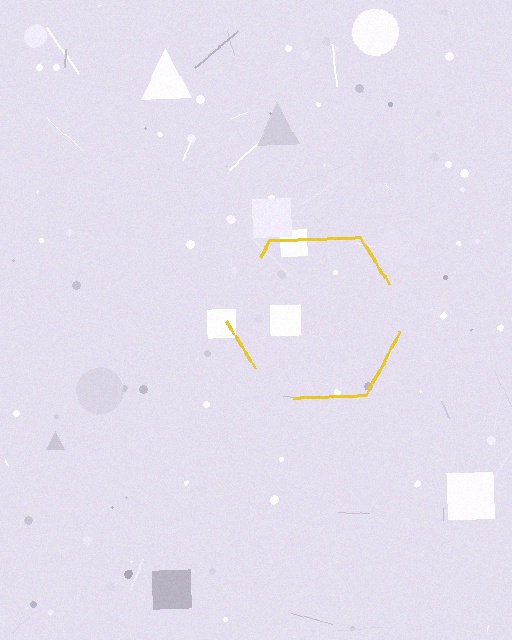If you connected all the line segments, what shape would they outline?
They would outline a hexagon.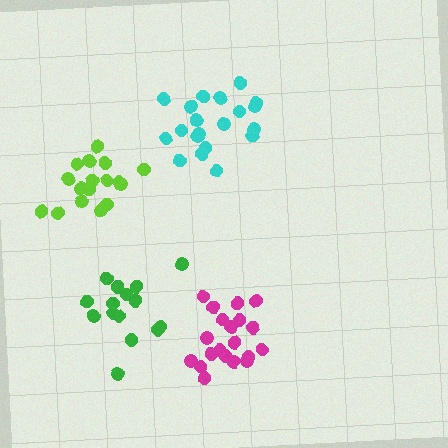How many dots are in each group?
Group 1: 15 dots, Group 2: 20 dots, Group 3: 17 dots, Group 4: 20 dots (72 total).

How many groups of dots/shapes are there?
There are 4 groups.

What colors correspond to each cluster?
The clusters are colored: green, magenta, lime, cyan.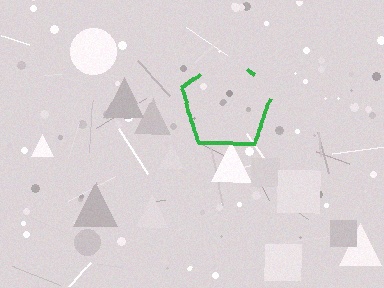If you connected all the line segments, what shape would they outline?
They would outline a pentagon.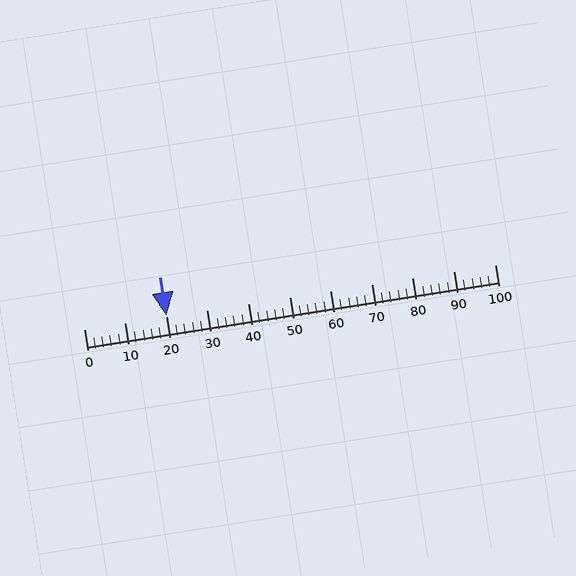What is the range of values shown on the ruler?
The ruler shows values from 0 to 100.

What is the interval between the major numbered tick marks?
The major tick marks are spaced 10 units apart.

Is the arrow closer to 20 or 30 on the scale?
The arrow is closer to 20.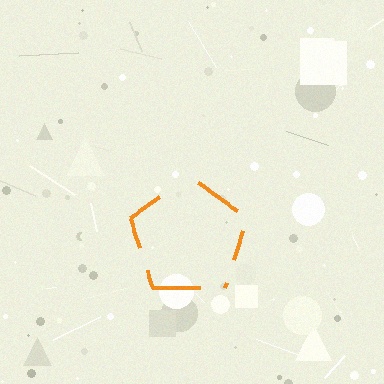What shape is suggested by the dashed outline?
The dashed outline suggests a pentagon.